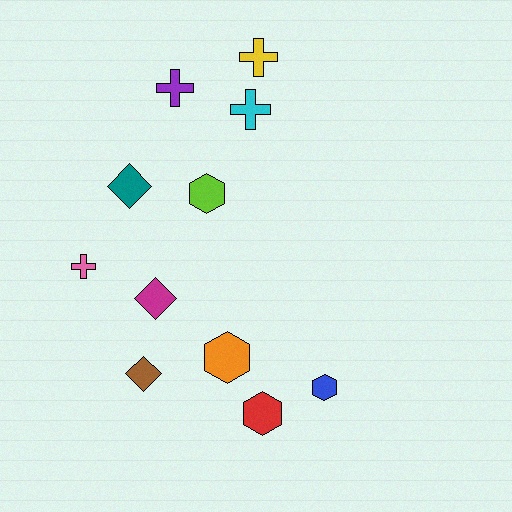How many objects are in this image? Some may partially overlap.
There are 11 objects.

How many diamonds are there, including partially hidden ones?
There are 3 diamonds.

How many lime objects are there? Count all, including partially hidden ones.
There is 1 lime object.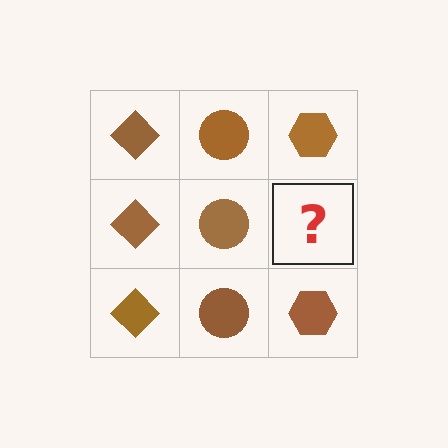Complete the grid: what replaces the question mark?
The question mark should be replaced with a brown hexagon.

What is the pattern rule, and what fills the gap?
The rule is that each column has a consistent shape. The gap should be filled with a brown hexagon.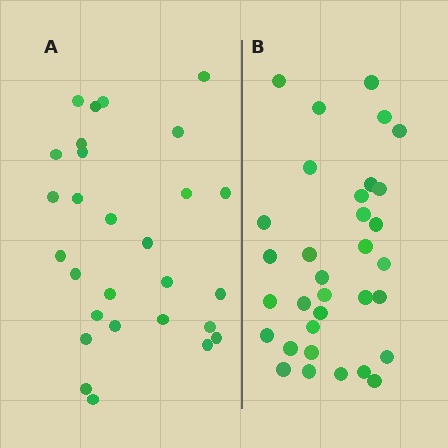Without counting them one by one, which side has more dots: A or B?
Region B (the right region) has more dots.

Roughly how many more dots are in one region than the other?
Region B has about 5 more dots than region A.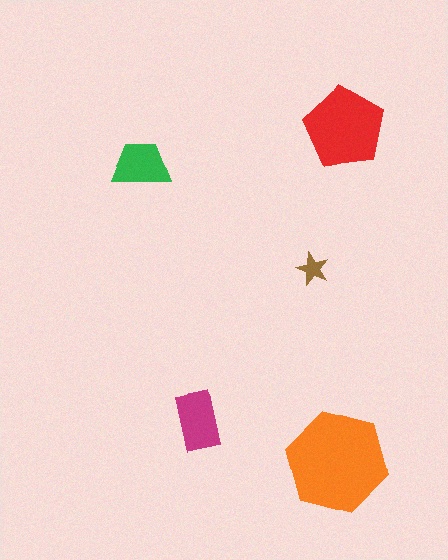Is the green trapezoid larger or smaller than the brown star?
Larger.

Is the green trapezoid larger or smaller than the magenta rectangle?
Smaller.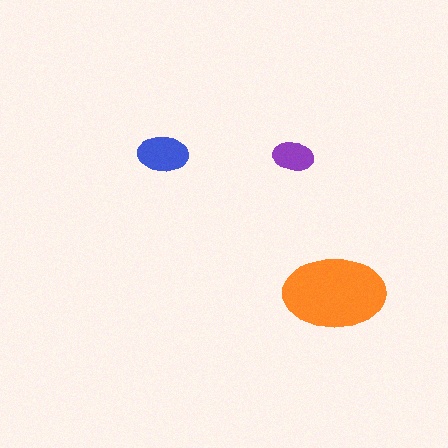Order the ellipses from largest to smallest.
the orange one, the blue one, the purple one.